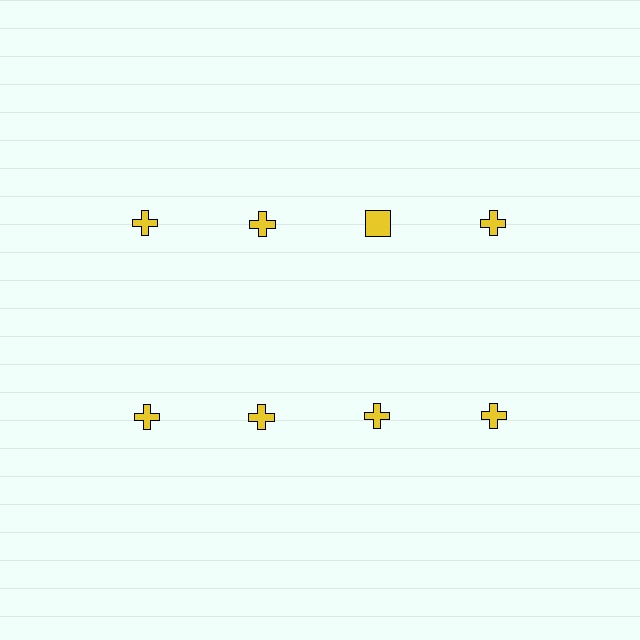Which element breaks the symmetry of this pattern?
The yellow square in the top row, center column breaks the symmetry. All other shapes are yellow crosses.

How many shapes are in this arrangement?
There are 8 shapes arranged in a grid pattern.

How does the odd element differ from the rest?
It has a different shape: square instead of cross.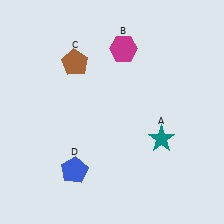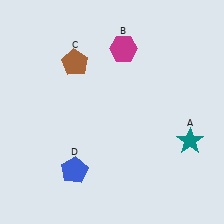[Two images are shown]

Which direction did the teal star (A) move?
The teal star (A) moved right.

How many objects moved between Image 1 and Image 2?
1 object moved between the two images.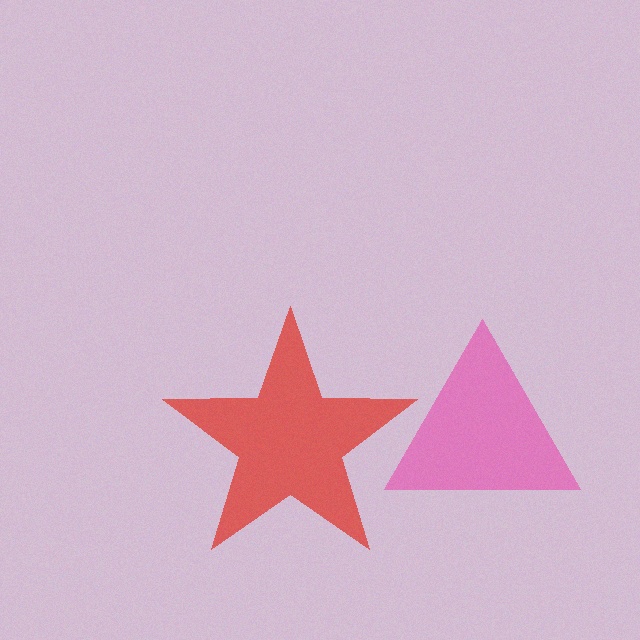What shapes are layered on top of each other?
The layered shapes are: a pink triangle, a red star.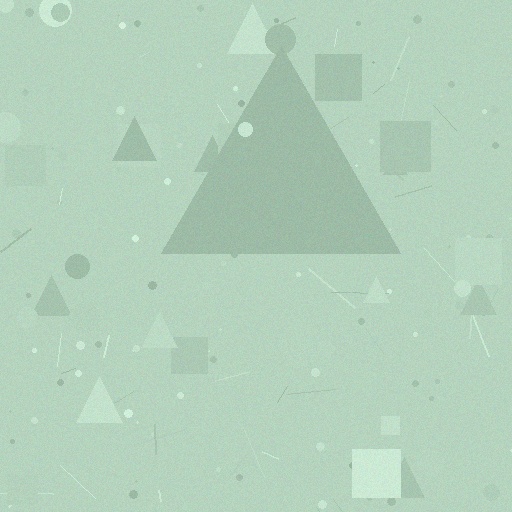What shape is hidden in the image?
A triangle is hidden in the image.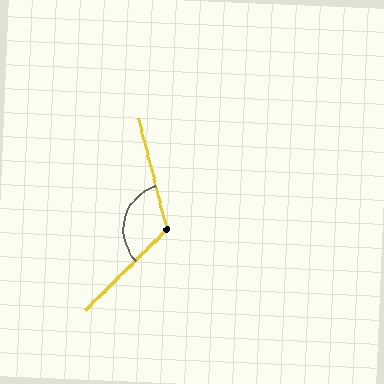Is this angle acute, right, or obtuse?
It is obtuse.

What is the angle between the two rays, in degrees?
Approximately 120 degrees.